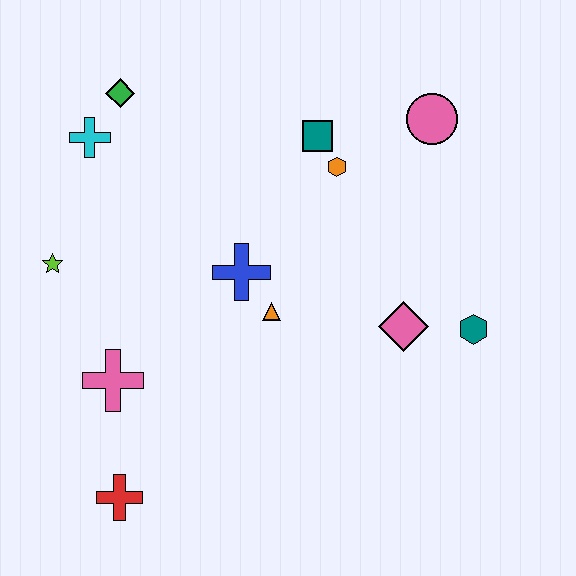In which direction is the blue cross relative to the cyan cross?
The blue cross is to the right of the cyan cross.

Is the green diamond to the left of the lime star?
No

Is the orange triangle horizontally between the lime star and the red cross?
No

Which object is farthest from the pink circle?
The red cross is farthest from the pink circle.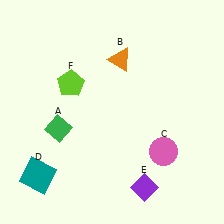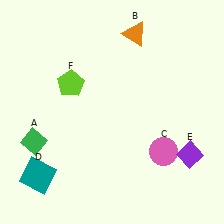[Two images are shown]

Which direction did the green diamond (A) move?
The green diamond (A) moved left.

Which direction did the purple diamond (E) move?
The purple diamond (E) moved right.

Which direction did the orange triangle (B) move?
The orange triangle (B) moved up.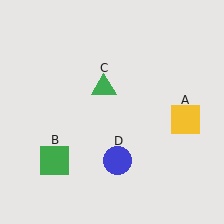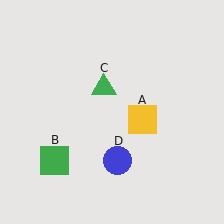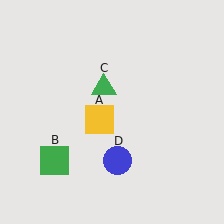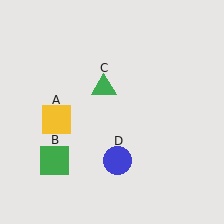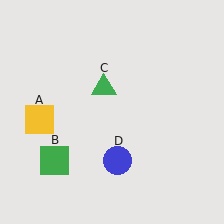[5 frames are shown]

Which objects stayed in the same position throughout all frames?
Green square (object B) and green triangle (object C) and blue circle (object D) remained stationary.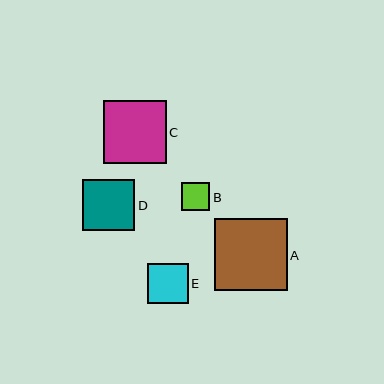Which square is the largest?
Square A is the largest with a size of approximately 73 pixels.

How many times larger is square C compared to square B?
Square C is approximately 2.2 times the size of square B.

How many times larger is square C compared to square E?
Square C is approximately 1.5 times the size of square E.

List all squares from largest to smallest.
From largest to smallest: A, C, D, E, B.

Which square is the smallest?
Square B is the smallest with a size of approximately 28 pixels.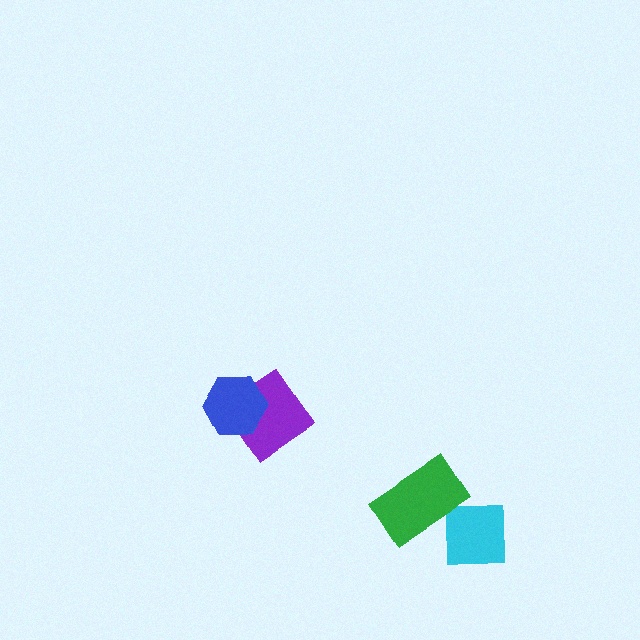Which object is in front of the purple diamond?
The blue hexagon is in front of the purple diamond.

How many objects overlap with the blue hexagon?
1 object overlaps with the blue hexagon.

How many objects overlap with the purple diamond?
1 object overlaps with the purple diamond.